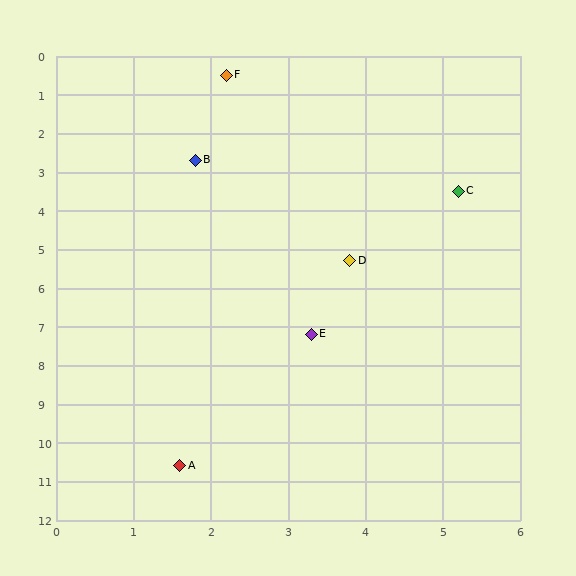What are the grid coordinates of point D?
Point D is at approximately (3.8, 5.3).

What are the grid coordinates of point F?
Point F is at approximately (2.2, 0.5).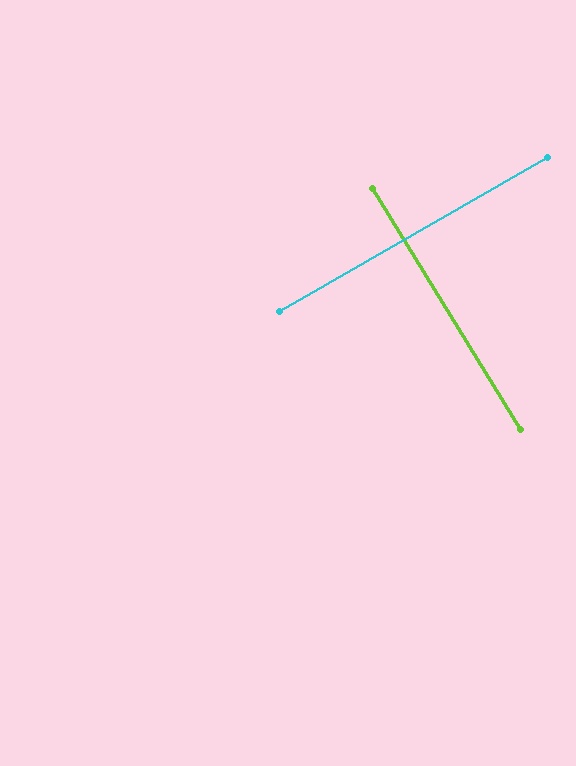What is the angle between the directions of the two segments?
Approximately 88 degrees.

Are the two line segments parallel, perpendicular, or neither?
Perpendicular — they meet at approximately 88°.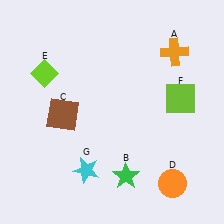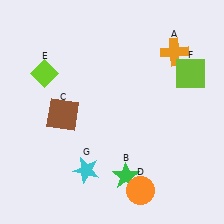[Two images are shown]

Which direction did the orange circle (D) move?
The orange circle (D) moved left.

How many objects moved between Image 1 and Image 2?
2 objects moved between the two images.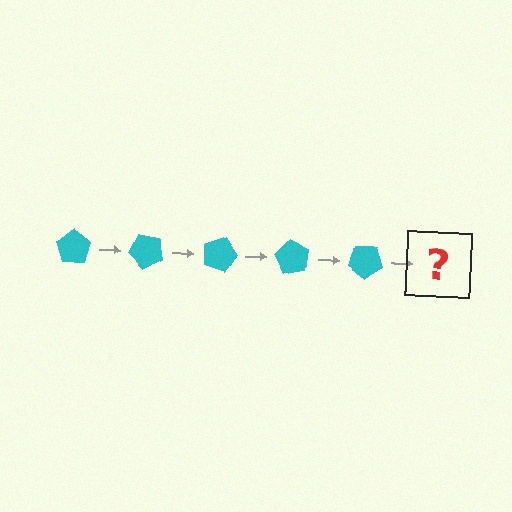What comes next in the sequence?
The next element should be a cyan pentagon rotated 225 degrees.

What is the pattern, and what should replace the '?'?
The pattern is that the pentagon rotates 45 degrees each step. The '?' should be a cyan pentagon rotated 225 degrees.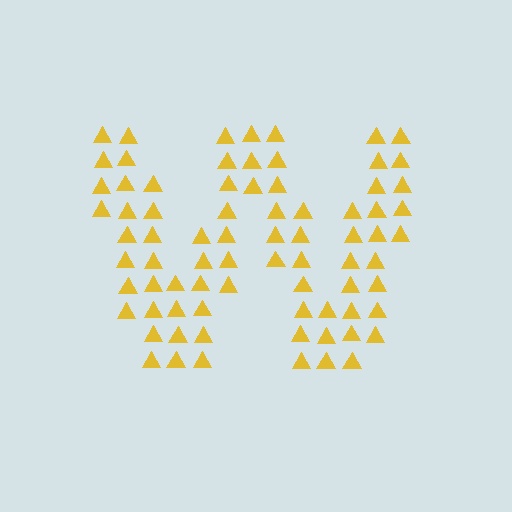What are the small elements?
The small elements are triangles.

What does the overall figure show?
The overall figure shows the letter W.